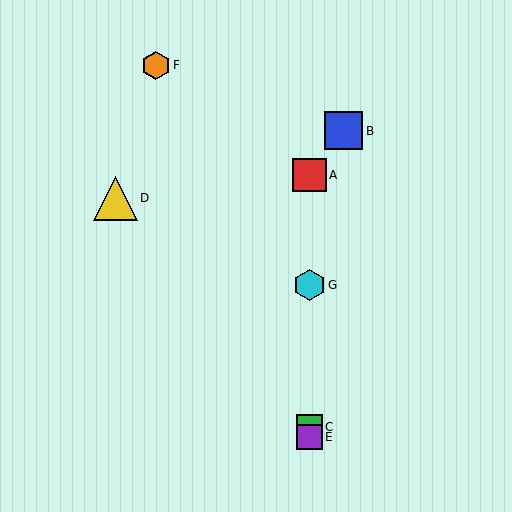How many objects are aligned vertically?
4 objects (A, C, E, G) are aligned vertically.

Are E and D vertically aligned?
No, E is at x≈310 and D is at x≈115.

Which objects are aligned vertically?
Objects A, C, E, G are aligned vertically.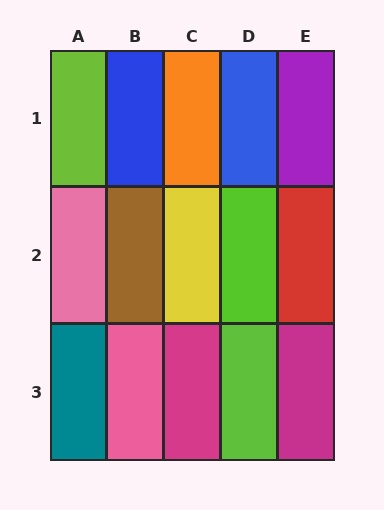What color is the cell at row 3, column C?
Magenta.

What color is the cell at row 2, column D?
Lime.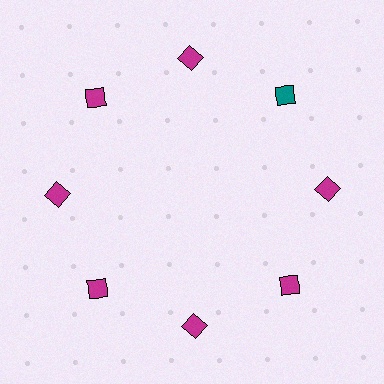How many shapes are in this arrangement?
There are 8 shapes arranged in a ring pattern.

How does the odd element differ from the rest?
It has a different color: teal instead of magenta.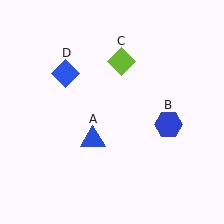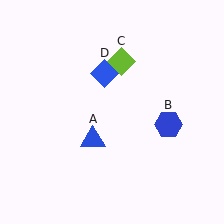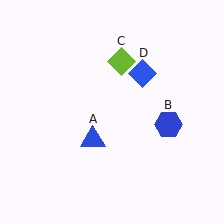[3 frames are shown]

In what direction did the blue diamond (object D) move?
The blue diamond (object D) moved right.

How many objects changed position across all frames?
1 object changed position: blue diamond (object D).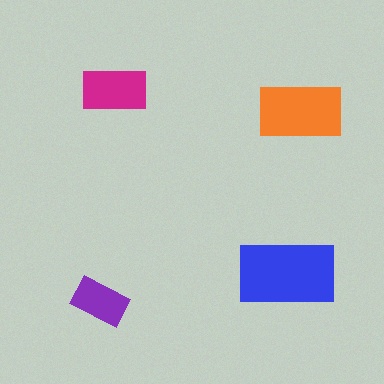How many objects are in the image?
There are 4 objects in the image.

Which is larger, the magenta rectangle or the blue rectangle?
The blue one.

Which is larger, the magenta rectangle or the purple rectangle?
The magenta one.